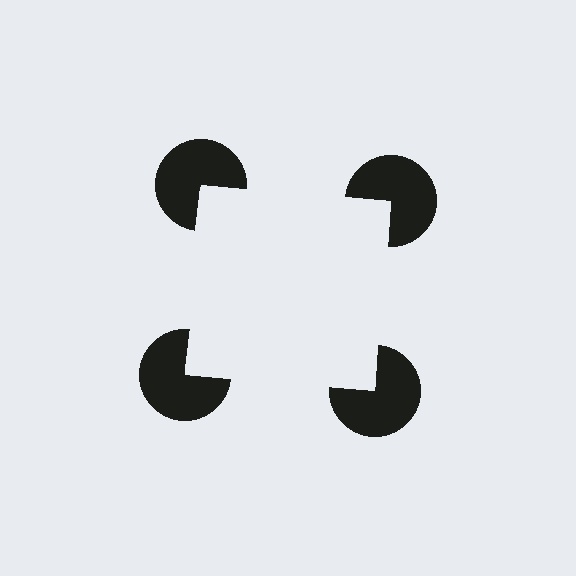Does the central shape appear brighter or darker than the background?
It typically appears slightly brighter than the background, even though no actual brightness change is drawn.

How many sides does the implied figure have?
4 sides.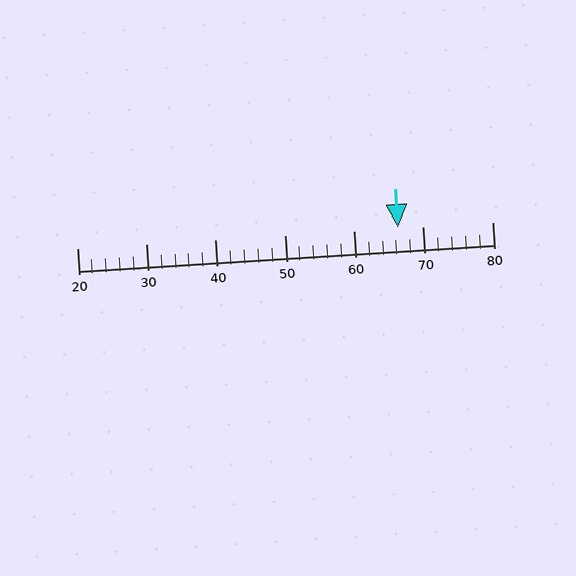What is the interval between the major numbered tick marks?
The major tick marks are spaced 10 units apart.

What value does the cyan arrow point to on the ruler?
The cyan arrow points to approximately 66.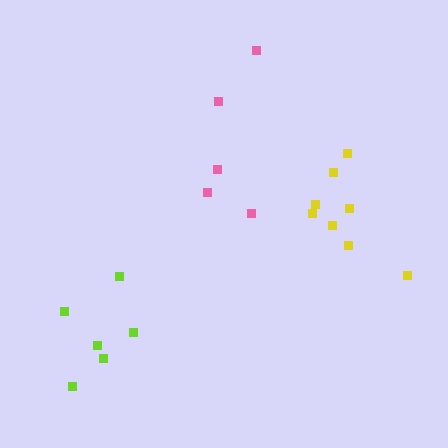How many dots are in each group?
Group 1: 5 dots, Group 2: 8 dots, Group 3: 6 dots (19 total).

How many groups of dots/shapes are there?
There are 3 groups.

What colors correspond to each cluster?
The clusters are colored: pink, yellow, lime.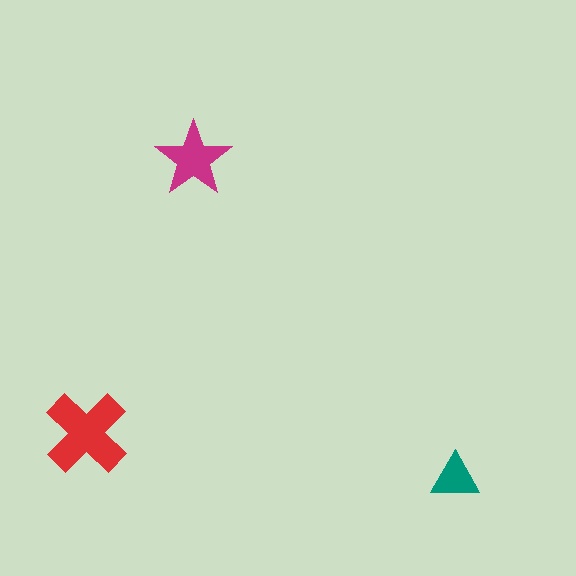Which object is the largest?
The red cross.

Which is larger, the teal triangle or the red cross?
The red cross.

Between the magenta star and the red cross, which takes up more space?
The red cross.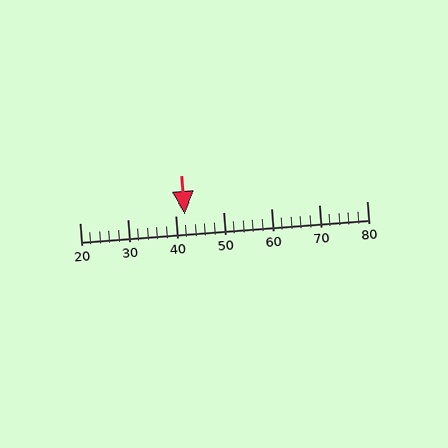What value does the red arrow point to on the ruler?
The red arrow points to approximately 42.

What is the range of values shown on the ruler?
The ruler shows values from 20 to 80.